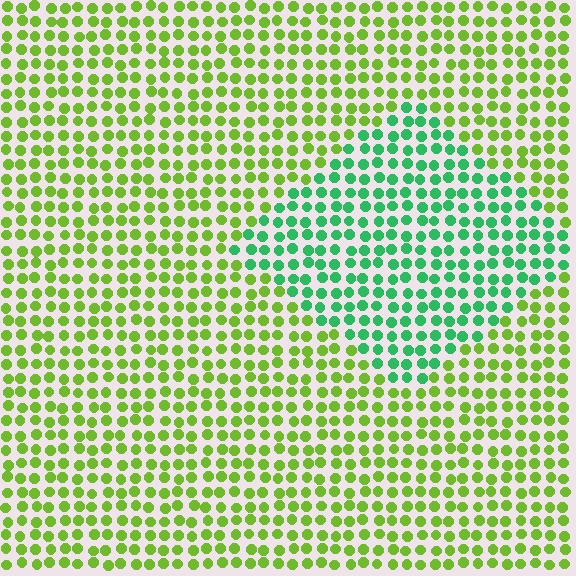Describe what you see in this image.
The image is filled with small lime elements in a uniform arrangement. A diamond-shaped region is visible where the elements are tinted to a slightly different hue, forming a subtle color boundary.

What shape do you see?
I see a diamond.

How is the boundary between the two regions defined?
The boundary is defined purely by a slight shift in hue (about 50 degrees). Spacing, size, and orientation are identical on both sides.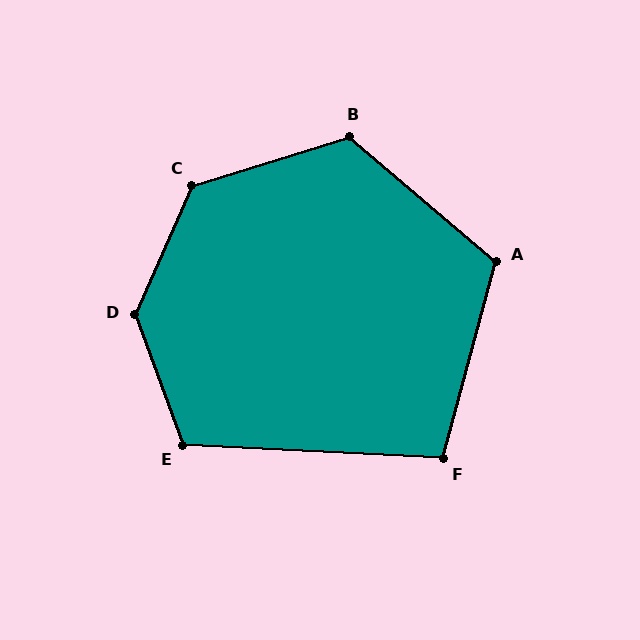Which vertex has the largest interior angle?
D, at approximately 136 degrees.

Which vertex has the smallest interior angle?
F, at approximately 102 degrees.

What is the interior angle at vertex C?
Approximately 131 degrees (obtuse).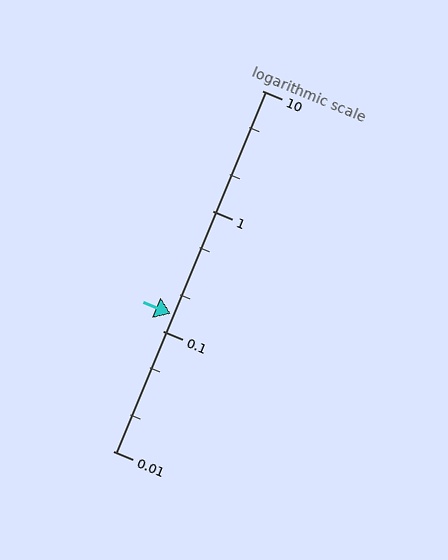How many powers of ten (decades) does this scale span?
The scale spans 3 decades, from 0.01 to 10.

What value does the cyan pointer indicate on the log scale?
The pointer indicates approximately 0.14.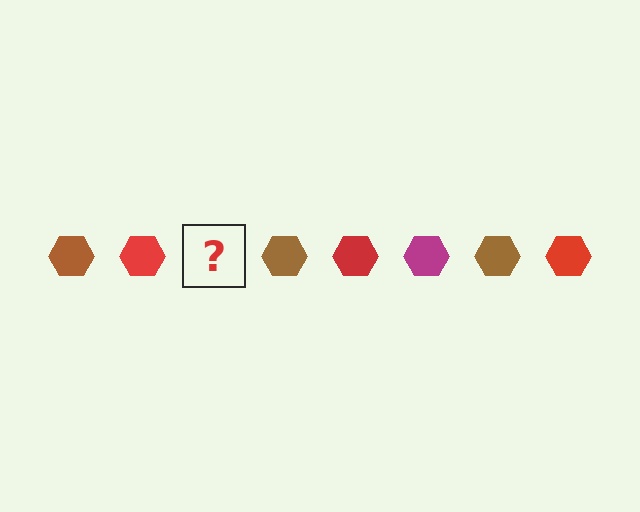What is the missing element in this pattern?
The missing element is a magenta hexagon.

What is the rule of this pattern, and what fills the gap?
The rule is that the pattern cycles through brown, red, magenta hexagons. The gap should be filled with a magenta hexagon.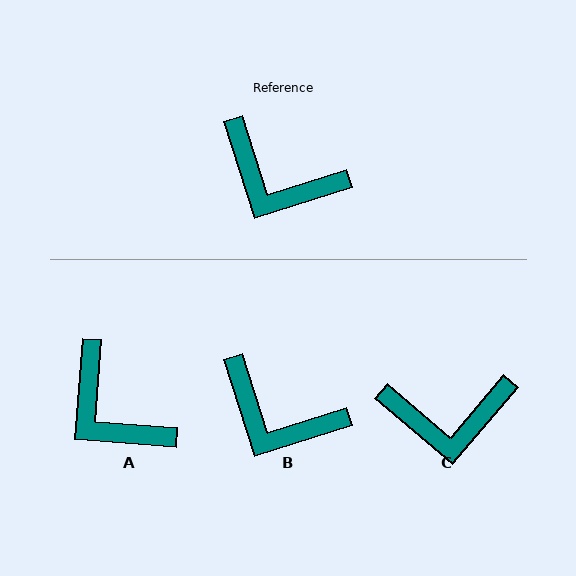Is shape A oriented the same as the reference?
No, it is off by about 22 degrees.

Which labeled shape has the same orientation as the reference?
B.